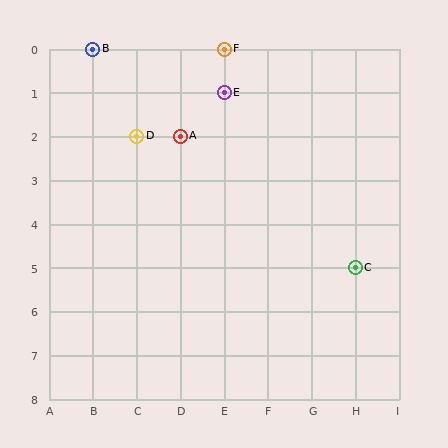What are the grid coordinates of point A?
Point A is at grid coordinates (D, 2).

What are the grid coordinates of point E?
Point E is at grid coordinates (E, 1).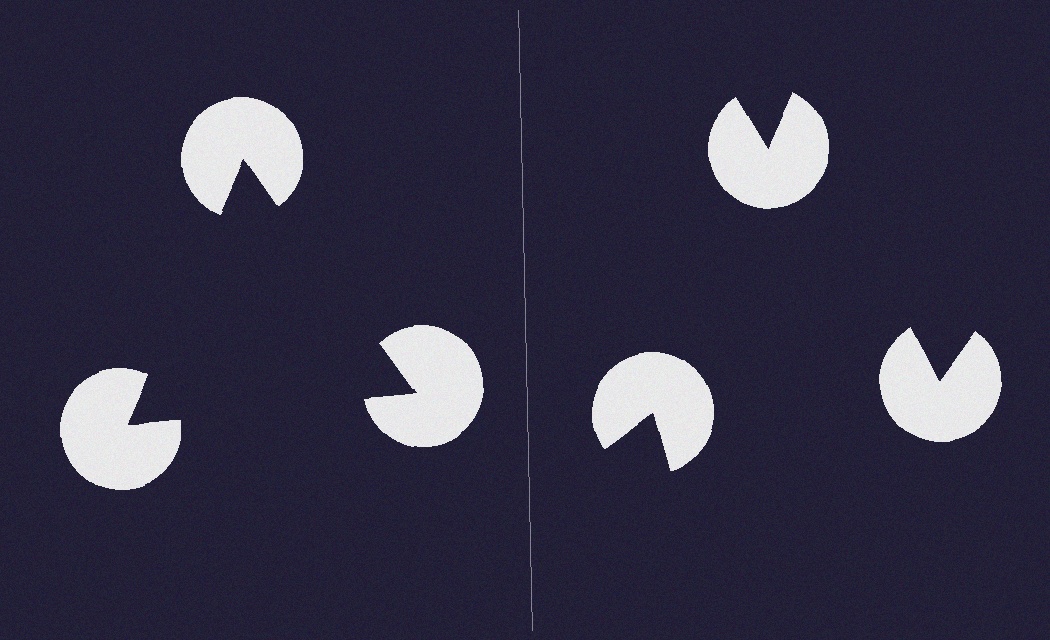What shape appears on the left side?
An illusory triangle.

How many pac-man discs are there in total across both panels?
6 — 3 on each side.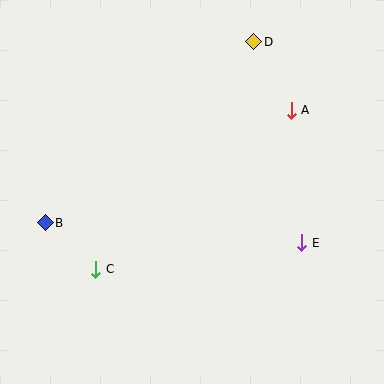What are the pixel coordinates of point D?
Point D is at (254, 42).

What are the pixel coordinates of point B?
Point B is at (45, 223).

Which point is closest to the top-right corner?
Point D is closest to the top-right corner.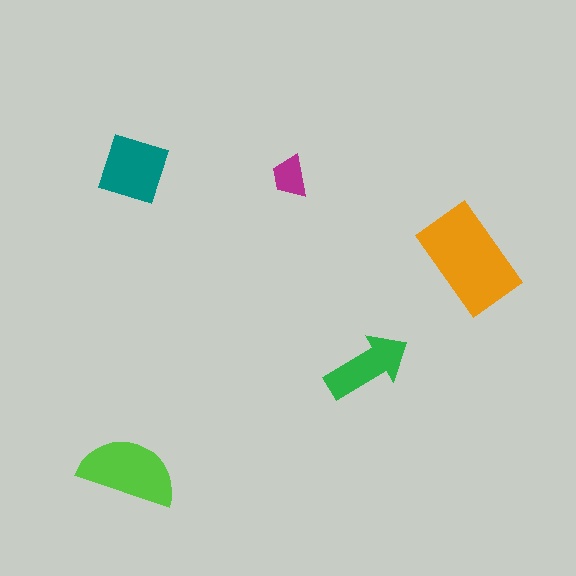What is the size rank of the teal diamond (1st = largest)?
3rd.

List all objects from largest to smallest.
The orange rectangle, the lime semicircle, the teal diamond, the green arrow, the magenta trapezoid.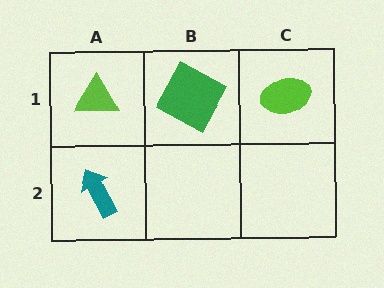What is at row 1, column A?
A lime triangle.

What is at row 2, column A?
A teal arrow.